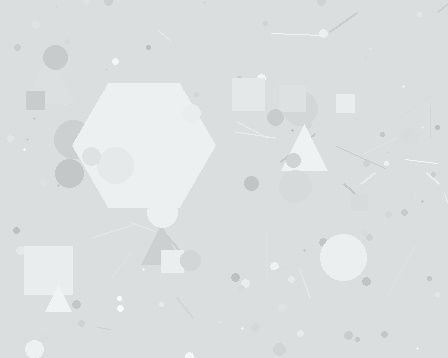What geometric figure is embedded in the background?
A hexagon is embedded in the background.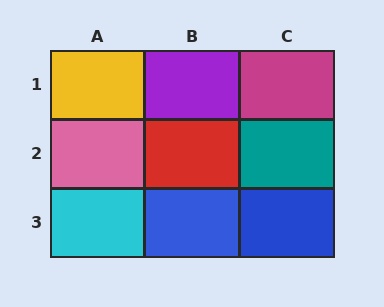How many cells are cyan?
1 cell is cyan.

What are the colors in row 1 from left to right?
Yellow, purple, magenta.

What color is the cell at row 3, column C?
Blue.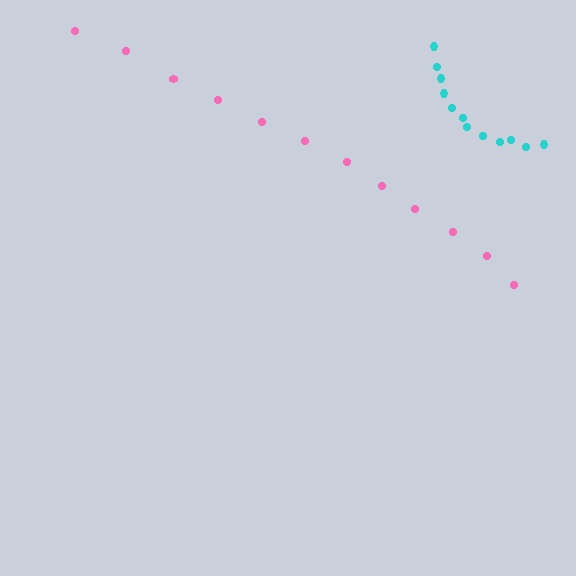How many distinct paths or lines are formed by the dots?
There are 2 distinct paths.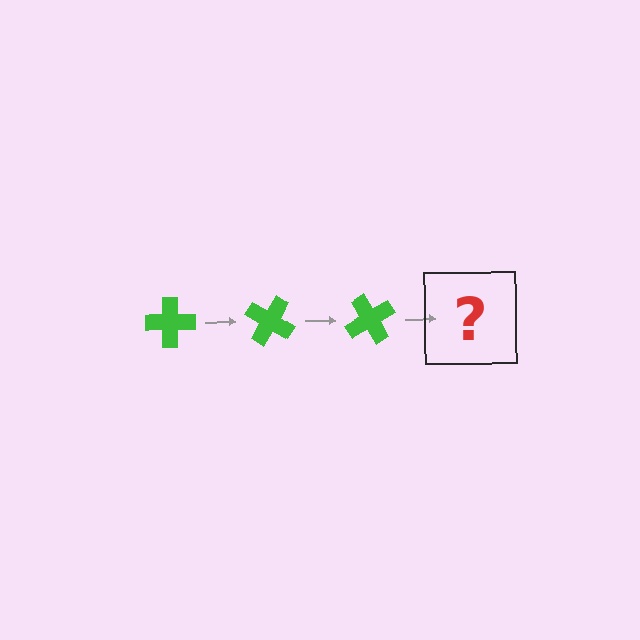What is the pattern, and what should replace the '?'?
The pattern is that the cross rotates 30 degrees each step. The '?' should be a green cross rotated 90 degrees.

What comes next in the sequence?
The next element should be a green cross rotated 90 degrees.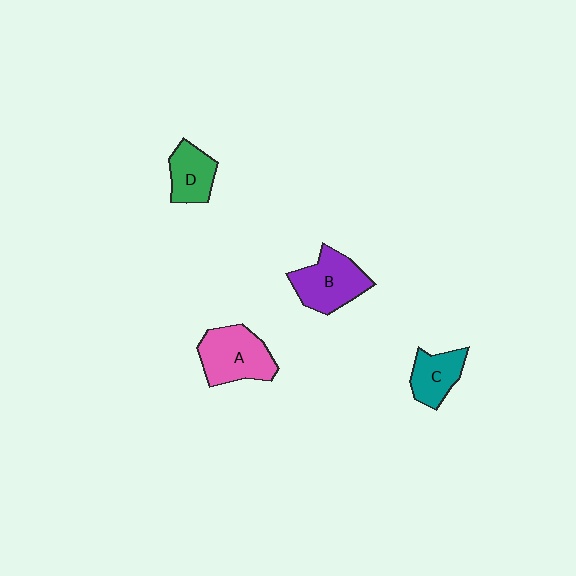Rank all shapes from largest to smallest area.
From largest to smallest: A (pink), B (purple), D (green), C (teal).